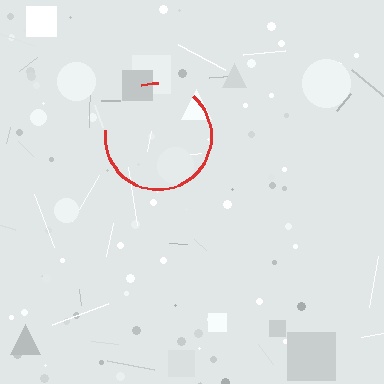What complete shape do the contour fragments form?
The contour fragments form a circle.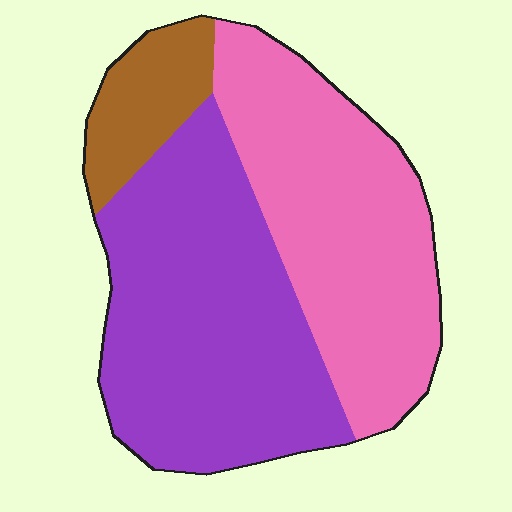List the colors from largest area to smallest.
From largest to smallest: purple, pink, brown.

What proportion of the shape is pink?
Pink covers about 40% of the shape.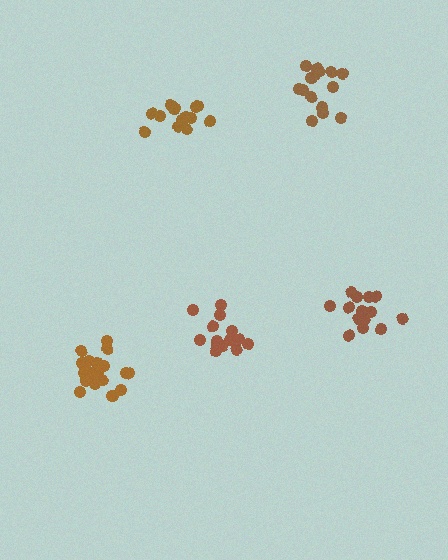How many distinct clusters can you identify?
There are 5 distinct clusters.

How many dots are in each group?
Group 1: 14 dots, Group 2: 15 dots, Group 3: 19 dots, Group 4: 15 dots, Group 5: 15 dots (78 total).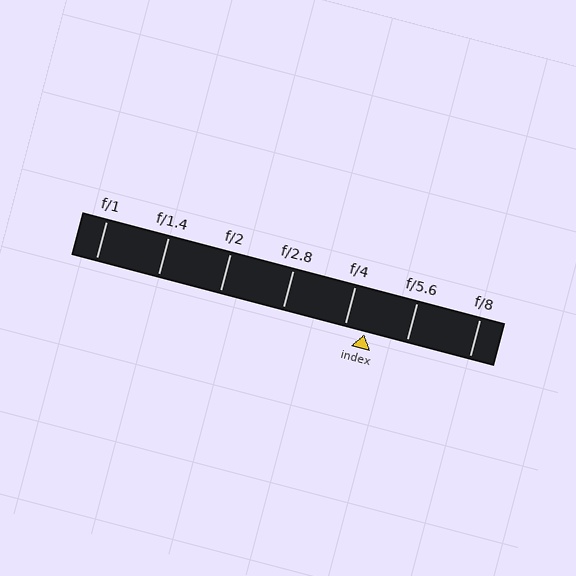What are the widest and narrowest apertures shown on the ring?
The widest aperture shown is f/1 and the narrowest is f/8.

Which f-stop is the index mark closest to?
The index mark is closest to f/4.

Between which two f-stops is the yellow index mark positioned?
The index mark is between f/4 and f/5.6.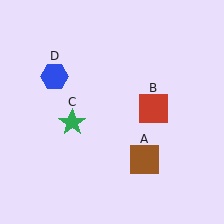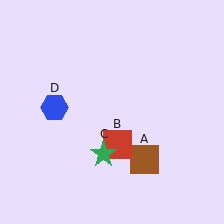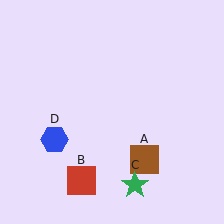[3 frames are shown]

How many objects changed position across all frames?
3 objects changed position: red square (object B), green star (object C), blue hexagon (object D).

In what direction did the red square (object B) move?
The red square (object B) moved down and to the left.